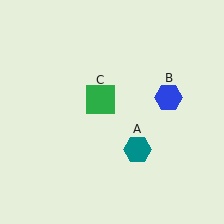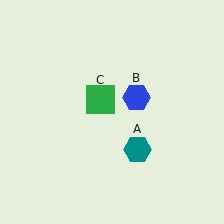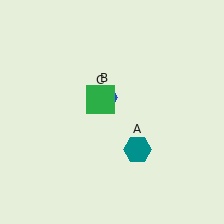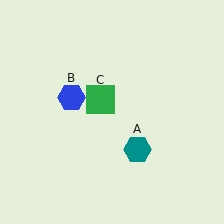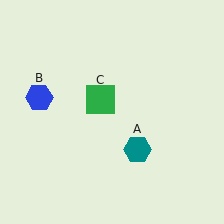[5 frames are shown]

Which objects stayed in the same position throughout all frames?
Teal hexagon (object A) and green square (object C) remained stationary.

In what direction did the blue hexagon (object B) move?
The blue hexagon (object B) moved left.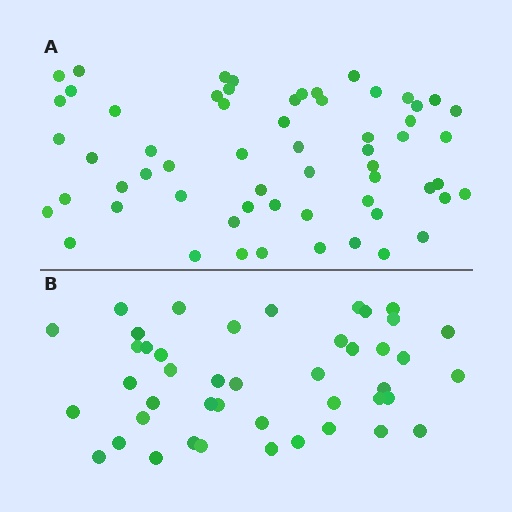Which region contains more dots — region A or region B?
Region A (the top region) has more dots.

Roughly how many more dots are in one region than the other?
Region A has approximately 15 more dots than region B.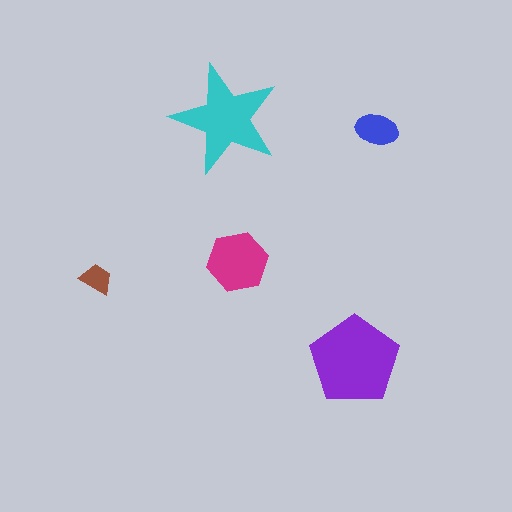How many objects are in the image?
There are 5 objects in the image.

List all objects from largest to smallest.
The purple pentagon, the cyan star, the magenta hexagon, the blue ellipse, the brown trapezoid.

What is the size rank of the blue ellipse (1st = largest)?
4th.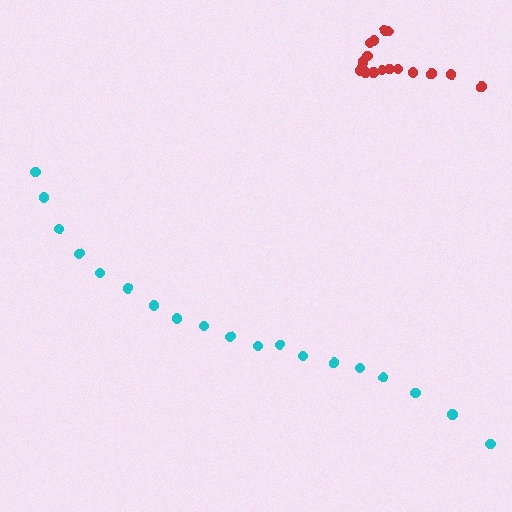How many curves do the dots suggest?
There are 2 distinct paths.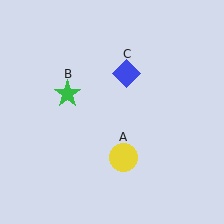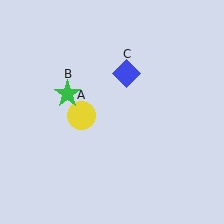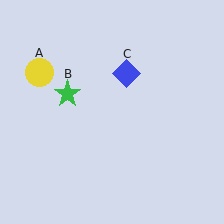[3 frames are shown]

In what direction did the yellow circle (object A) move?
The yellow circle (object A) moved up and to the left.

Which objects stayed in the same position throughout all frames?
Green star (object B) and blue diamond (object C) remained stationary.